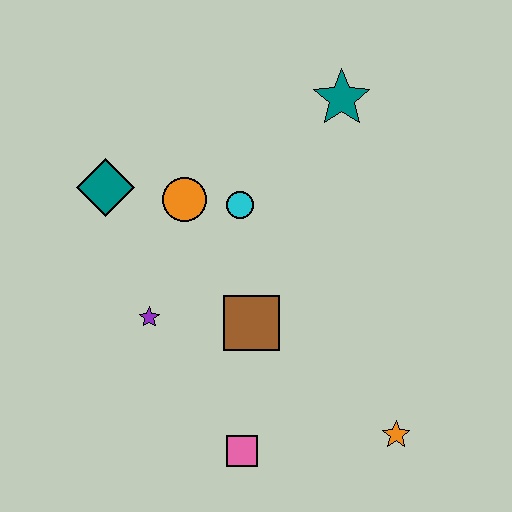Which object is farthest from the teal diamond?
The orange star is farthest from the teal diamond.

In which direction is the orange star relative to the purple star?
The orange star is to the right of the purple star.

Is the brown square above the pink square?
Yes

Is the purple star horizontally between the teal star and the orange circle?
No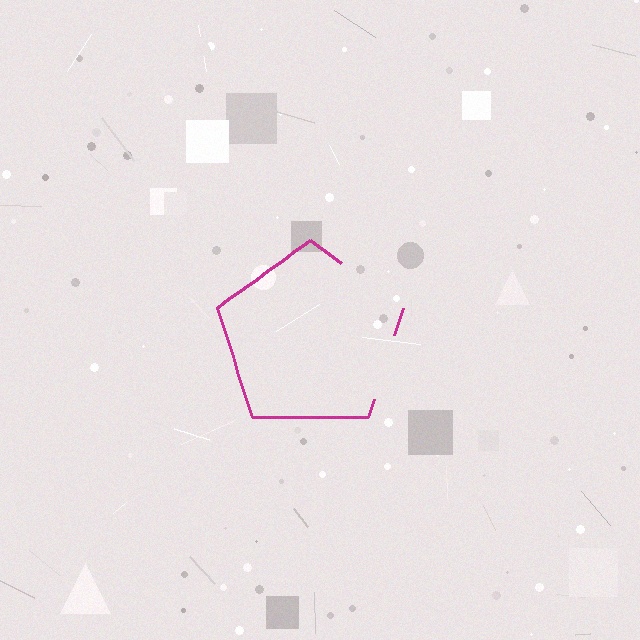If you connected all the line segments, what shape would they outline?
They would outline a pentagon.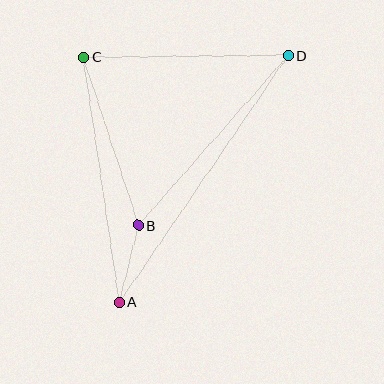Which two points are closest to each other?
Points A and B are closest to each other.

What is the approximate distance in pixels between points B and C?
The distance between B and C is approximately 177 pixels.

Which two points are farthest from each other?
Points A and D are farthest from each other.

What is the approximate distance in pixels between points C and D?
The distance between C and D is approximately 204 pixels.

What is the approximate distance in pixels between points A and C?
The distance between A and C is approximately 248 pixels.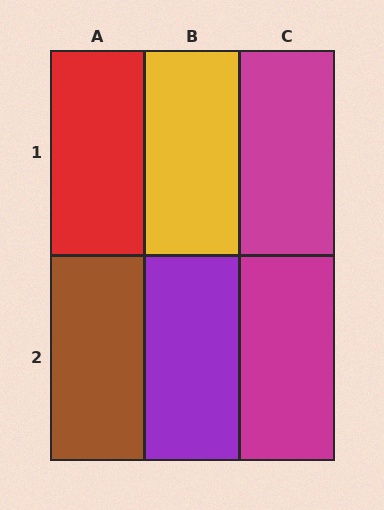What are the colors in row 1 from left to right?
Red, yellow, magenta.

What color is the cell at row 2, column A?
Brown.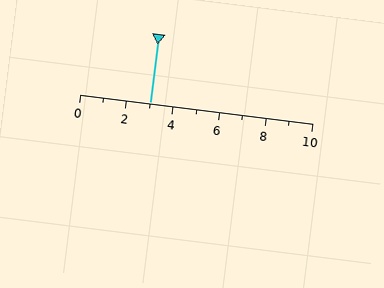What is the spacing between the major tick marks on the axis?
The major ticks are spaced 2 apart.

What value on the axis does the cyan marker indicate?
The marker indicates approximately 3.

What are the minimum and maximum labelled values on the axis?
The axis runs from 0 to 10.